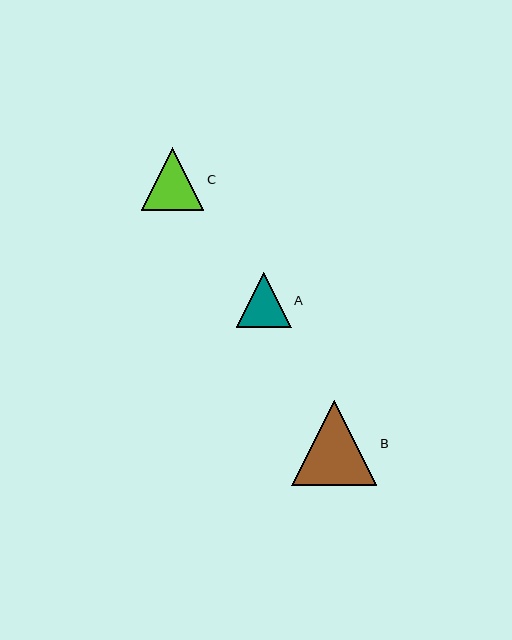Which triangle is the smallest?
Triangle A is the smallest with a size of approximately 55 pixels.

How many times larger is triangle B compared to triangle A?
Triangle B is approximately 1.5 times the size of triangle A.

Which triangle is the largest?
Triangle B is the largest with a size of approximately 85 pixels.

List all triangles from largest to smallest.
From largest to smallest: B, C, A.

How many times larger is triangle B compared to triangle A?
Triangle B is approximately 1.5 times the size of triangle A.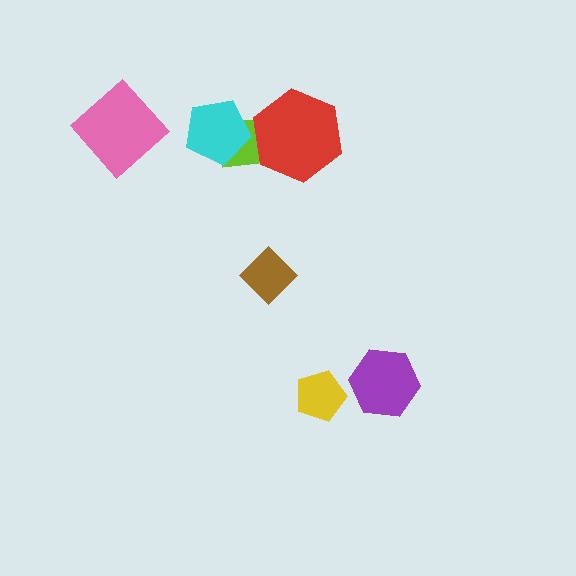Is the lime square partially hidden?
Yes, it is partially covered by another shape.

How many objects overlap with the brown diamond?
0 objects overlap with the brown diamond.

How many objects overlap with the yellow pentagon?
0 objects overlap with the yellow pentagon.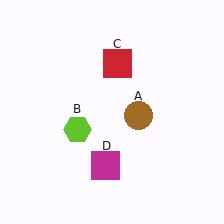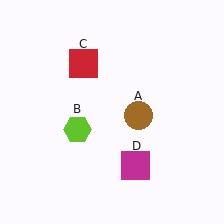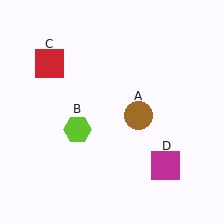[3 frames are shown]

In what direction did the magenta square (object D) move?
The magenta square (object D) moved right.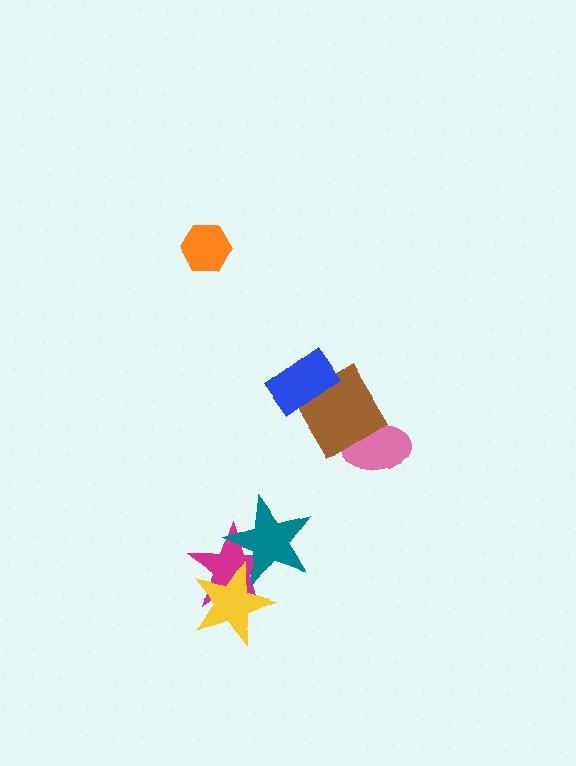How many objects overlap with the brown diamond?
2 objects overlap with the brown diamond.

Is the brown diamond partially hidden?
Yes, it is partially covered by another shape.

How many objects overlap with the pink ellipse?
1 object overlaps with the pink ellipse.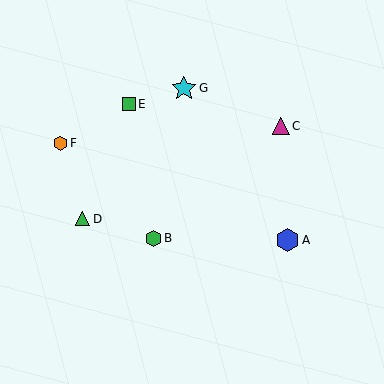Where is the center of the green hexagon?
The center of the green hexagon is at (153, 238).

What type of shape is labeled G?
Shape G is a cyan star.